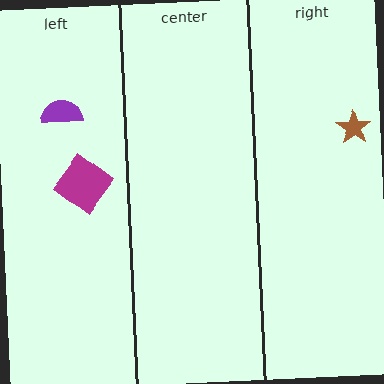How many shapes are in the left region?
2.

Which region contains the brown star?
The right region.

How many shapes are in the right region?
1.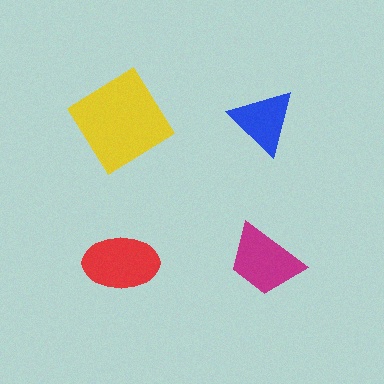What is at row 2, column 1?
A red ellipse.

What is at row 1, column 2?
A blue triangle.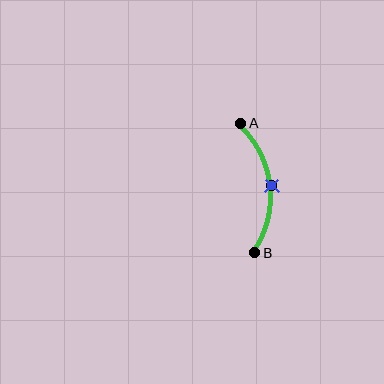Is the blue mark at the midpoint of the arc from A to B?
Yes. The blue mark lies on the arc at equal arc-length from both A and B — it is the arc midpoint.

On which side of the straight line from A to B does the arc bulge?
The arc bulges to the right of the straight line connecting A and B.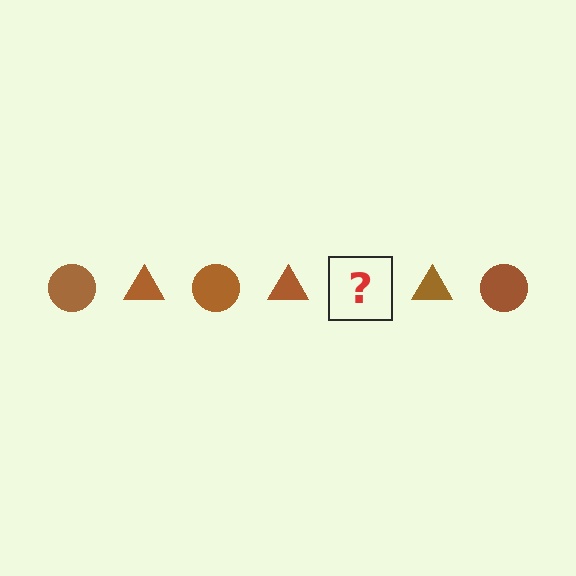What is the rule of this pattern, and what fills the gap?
The rule is that the pattern cycles through circle, triangle shapes in brown. The gap should be filled with a brown circle.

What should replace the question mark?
The question mark should be replaced with a brown circle.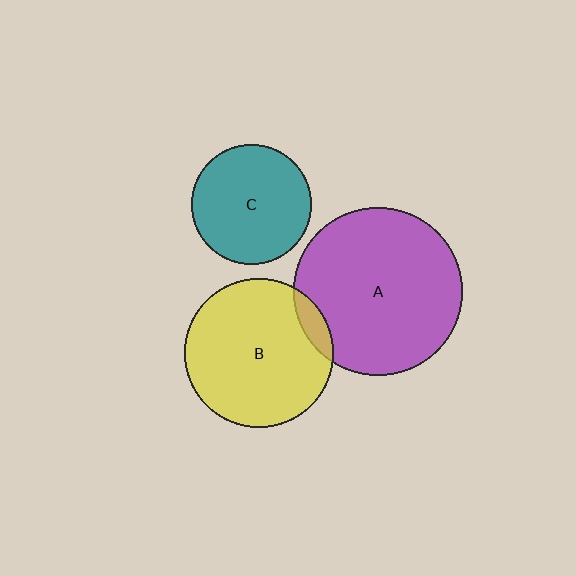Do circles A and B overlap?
Yes.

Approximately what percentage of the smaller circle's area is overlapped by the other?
Approximately 10%.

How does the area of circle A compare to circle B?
Approximately 1.3 times.